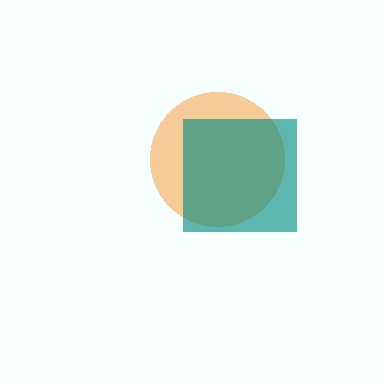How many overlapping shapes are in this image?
There are 2 overlapping shapes in the image.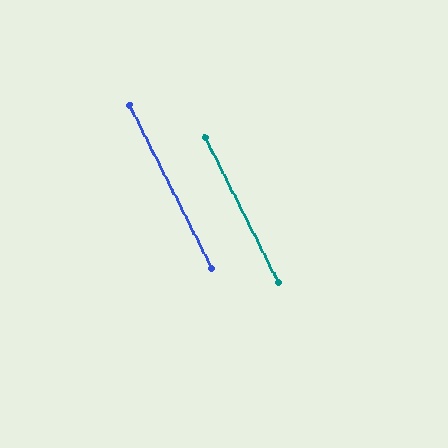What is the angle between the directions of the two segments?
Approximately 0 degrees.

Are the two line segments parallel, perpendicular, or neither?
Parallel — their directions differ by only 0.0°.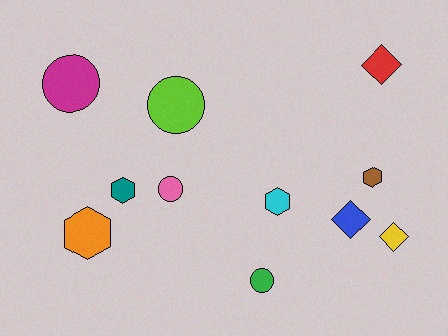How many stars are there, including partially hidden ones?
There are no stars.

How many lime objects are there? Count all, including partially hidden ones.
There is 1 lime object.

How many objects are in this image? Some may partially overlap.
There are 11 objects.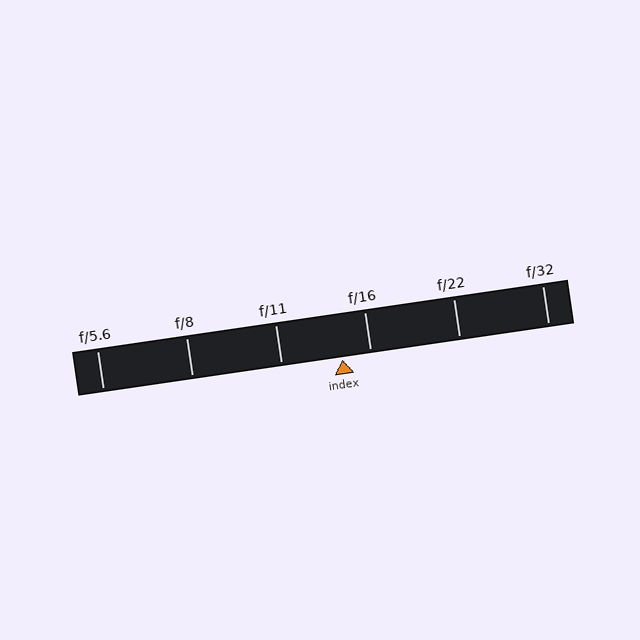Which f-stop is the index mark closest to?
The index mark is closest to f/16.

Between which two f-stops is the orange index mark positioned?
The index mark is between f/11 and f/16.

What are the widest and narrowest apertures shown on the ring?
The widest aperture shown is f/5.6 and the narrowest is f/32.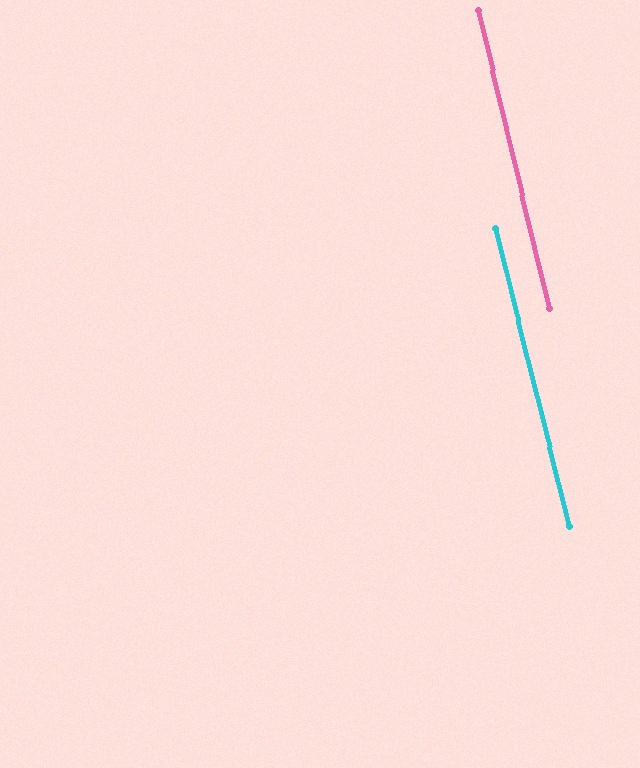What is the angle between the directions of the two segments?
Approximately 0 degrees.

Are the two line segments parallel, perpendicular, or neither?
Parallel — their directions differ by only 0.4°.